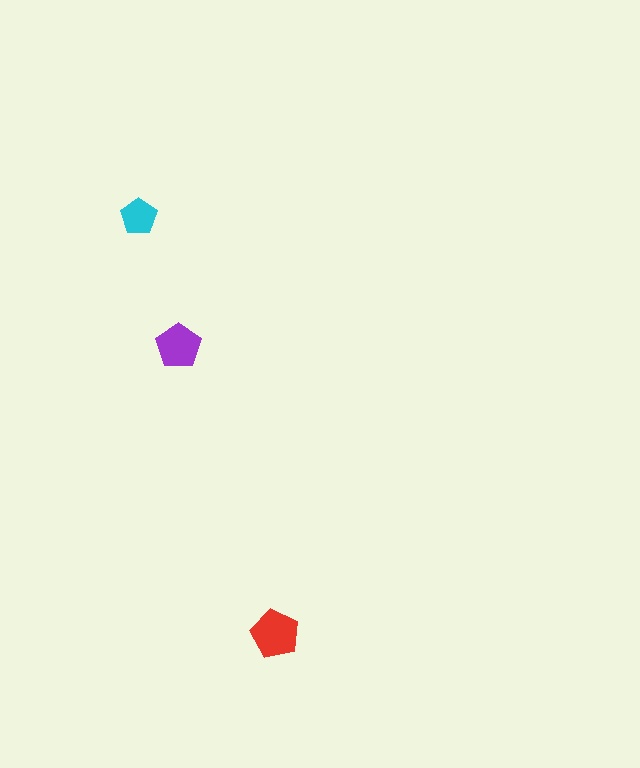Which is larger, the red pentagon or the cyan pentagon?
The red one.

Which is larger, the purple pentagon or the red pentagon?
The red one.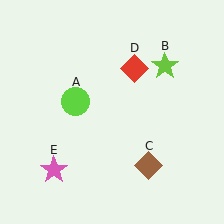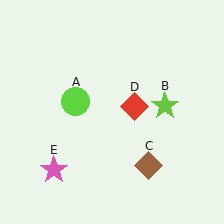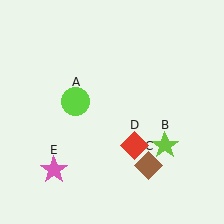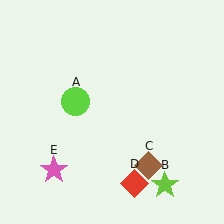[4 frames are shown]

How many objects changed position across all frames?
2 objects changed position: lime star (object B), red diamond (object D).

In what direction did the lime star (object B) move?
The lime star (object B) moved down.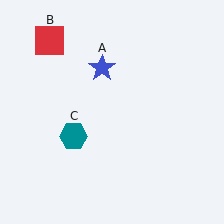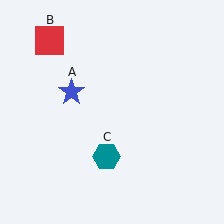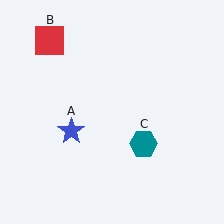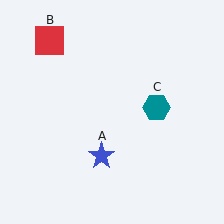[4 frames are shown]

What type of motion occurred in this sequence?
The blue star (object A), teal hexagon (object C) rotated counterclockwise around the center of the scene.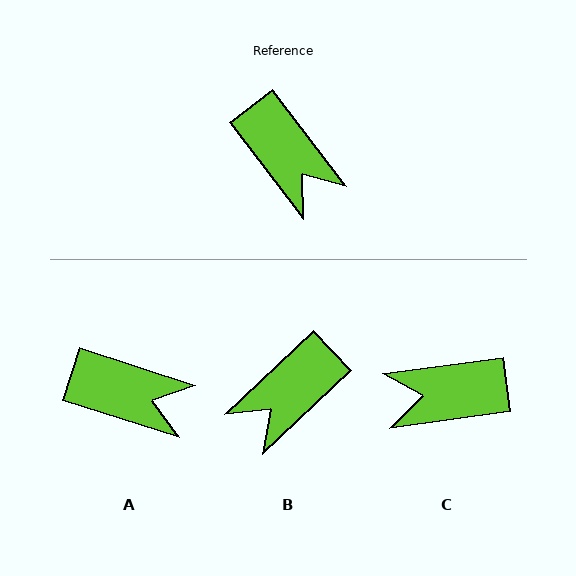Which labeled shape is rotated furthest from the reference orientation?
C, about 120 degrees away.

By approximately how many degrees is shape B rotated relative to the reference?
Approximately 84 degrees clockwise.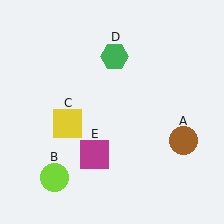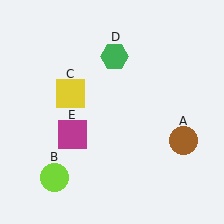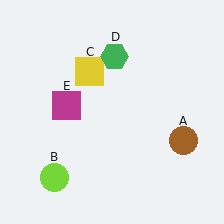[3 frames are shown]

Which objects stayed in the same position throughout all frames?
Brown circle (object A) and lime circle (object B) and green hexagon (object D) remained stationary.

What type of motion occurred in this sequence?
The yellow square (object C), magenta square (object E) rotated clockwise around the center of the scene.